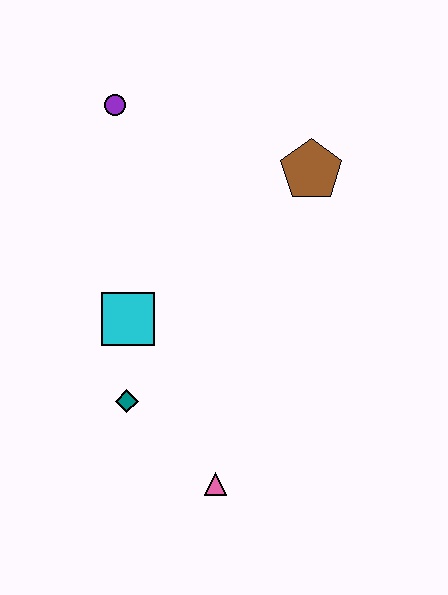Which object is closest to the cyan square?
The teal diamond is closest to the cyan square.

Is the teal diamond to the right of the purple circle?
Yes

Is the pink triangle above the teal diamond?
No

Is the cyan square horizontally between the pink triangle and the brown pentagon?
No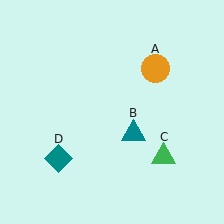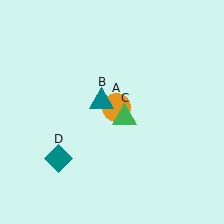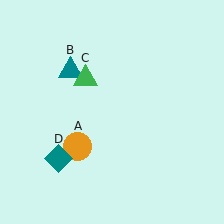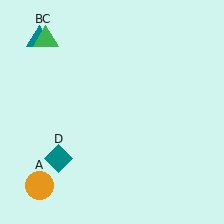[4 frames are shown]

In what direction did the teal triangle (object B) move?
The teal triangle (object B) moved up and to the left.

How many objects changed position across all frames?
3 objects changed position: orange circle (object A), teal triangle (object B), green triangle (object C).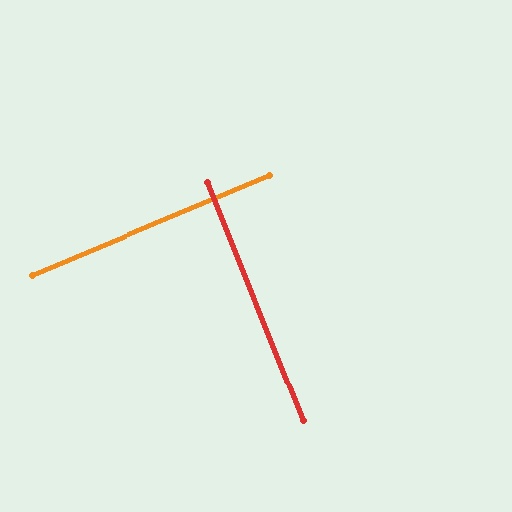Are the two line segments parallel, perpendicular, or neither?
Perpendicular — they meet at approximately 89°.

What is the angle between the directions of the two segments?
Approximately 89 degrees.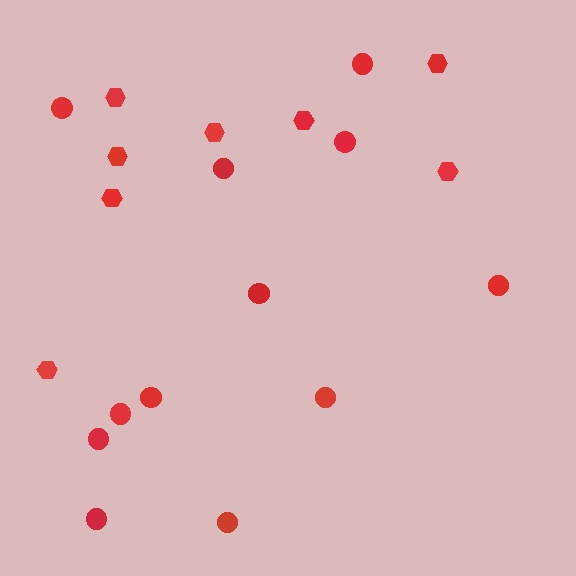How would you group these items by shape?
There are 2 groups: one group of circles (12) and one group of hexagons (8).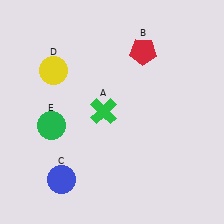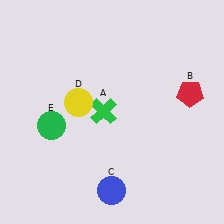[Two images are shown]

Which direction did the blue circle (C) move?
The blue circle (C) moved right.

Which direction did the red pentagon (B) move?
The red pentagon (B) moved right.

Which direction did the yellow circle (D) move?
The yellow circle (D) moved down.